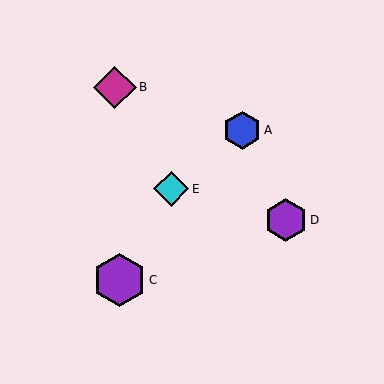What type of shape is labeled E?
Shape E is a cyan diamond.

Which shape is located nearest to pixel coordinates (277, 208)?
The purple hexagon (labeled D) at (286, 220) is nearest to that location.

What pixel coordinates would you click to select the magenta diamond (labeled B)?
Click at (115, 87) to select the magenta diamond B.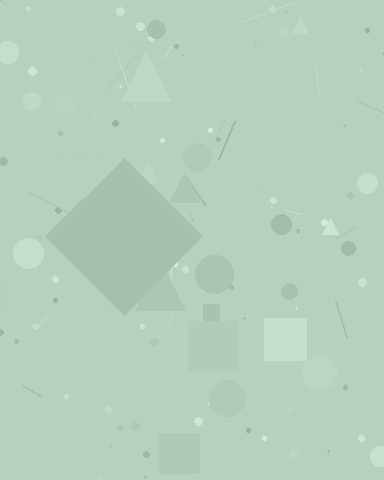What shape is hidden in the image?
A diamond is hidden in the image.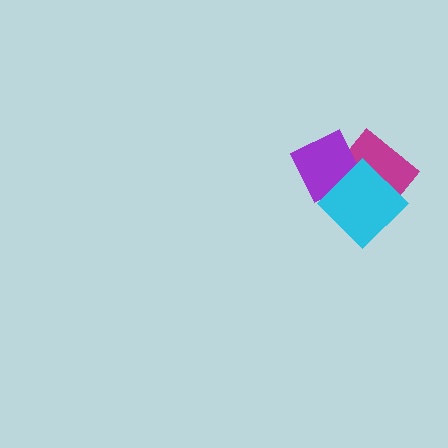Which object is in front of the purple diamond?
The cyan diamond is in front of the purple diamond.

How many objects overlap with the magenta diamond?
2 objects overlap with the magenta diamond.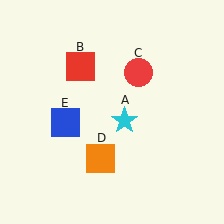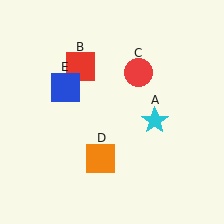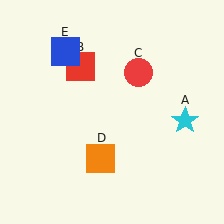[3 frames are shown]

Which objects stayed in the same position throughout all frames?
Red square (object B) and red circle (object C) and orange square (object D) remained stationary.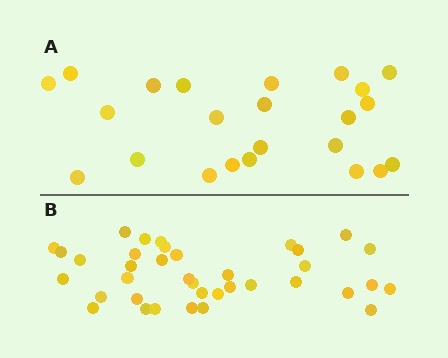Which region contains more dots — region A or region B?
Region B (the bottom region) has more dots.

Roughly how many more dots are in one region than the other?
Region B has approximately 15 more dots than region A.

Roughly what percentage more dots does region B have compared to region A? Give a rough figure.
About 60% more.